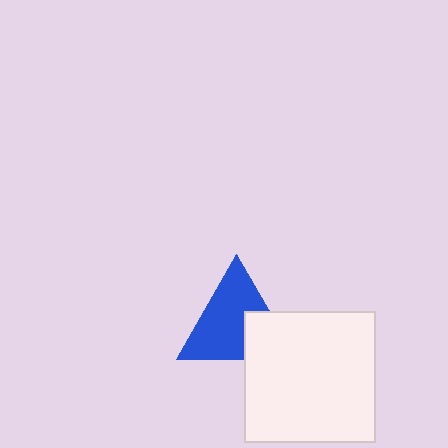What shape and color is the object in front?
The object in front is a white square.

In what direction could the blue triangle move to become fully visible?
The blue triangle could move toward the upper-left. That would shift it out from behind the white square entirely.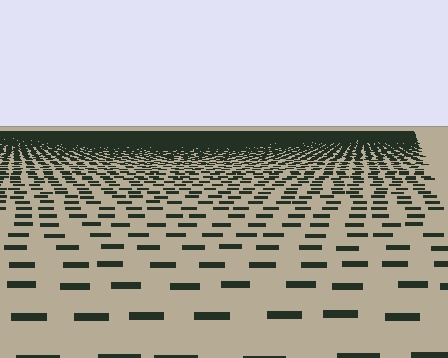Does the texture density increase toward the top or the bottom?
Density increases toward the top.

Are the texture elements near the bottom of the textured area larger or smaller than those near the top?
Larger. Near the bottom, elements are closer to the viewer and appear at a bigger on-screen size.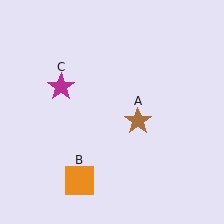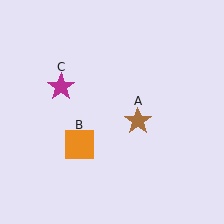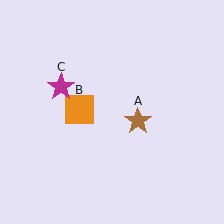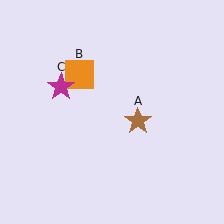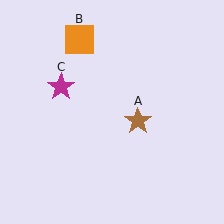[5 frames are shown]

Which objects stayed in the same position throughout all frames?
Brown star (object A) and magenta star (object C) remained stationary.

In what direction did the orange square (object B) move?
The orange square (object B) moved up.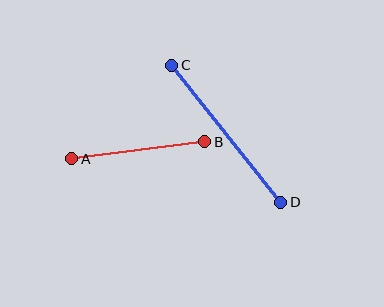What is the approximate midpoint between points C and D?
The midpoint is at approximately (226, 134) pixels.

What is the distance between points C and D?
The distance is approximately 175 pixels.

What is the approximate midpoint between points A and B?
The midpoint is at approximately (138, 150) pixels.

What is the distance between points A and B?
The distance is approximately 134 pixels.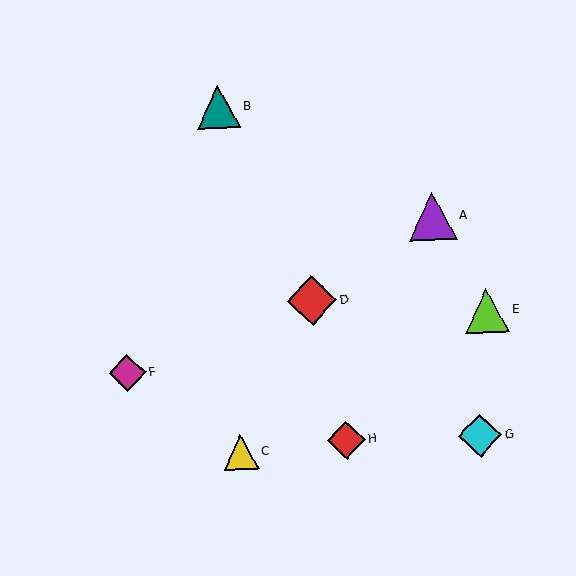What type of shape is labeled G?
Shape G is a cyan diamond.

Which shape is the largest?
The red diamond (labeled D) is the largest.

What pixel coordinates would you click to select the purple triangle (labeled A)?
Click at (432, 216) to select the purple triangle A.